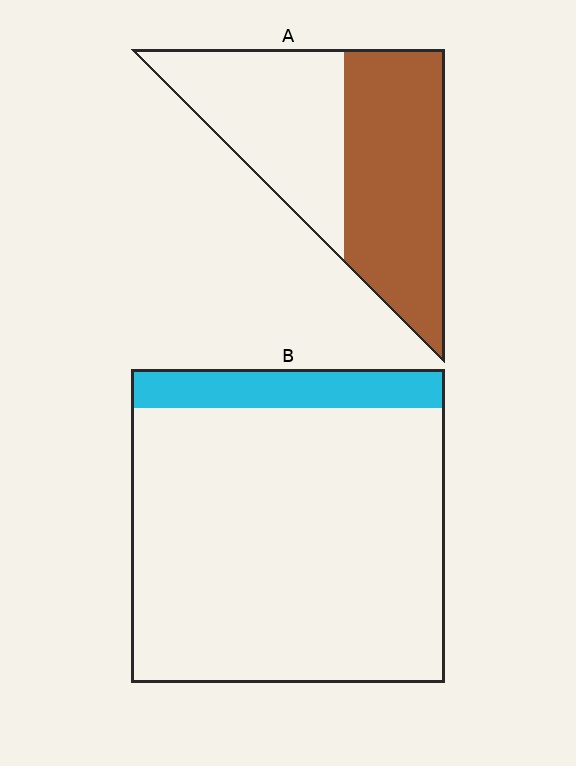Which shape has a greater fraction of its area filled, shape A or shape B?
Shape A.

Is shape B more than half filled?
No.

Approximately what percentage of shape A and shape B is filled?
A is approximately 55% and B is approximately 10%.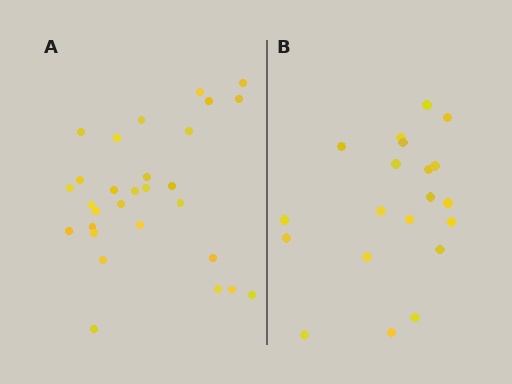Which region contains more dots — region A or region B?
Region A (the left region) has more dots.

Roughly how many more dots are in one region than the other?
Region A has roughly 8 or so more dots than region B.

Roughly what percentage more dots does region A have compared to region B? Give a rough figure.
About 45% more.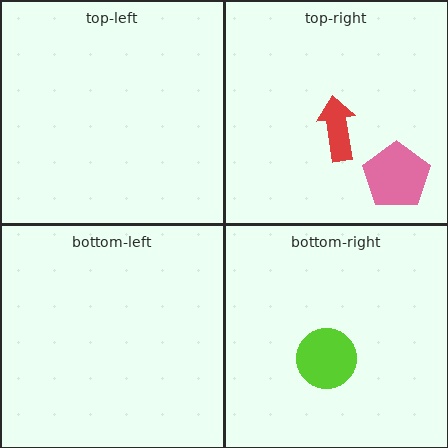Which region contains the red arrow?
The top-right region.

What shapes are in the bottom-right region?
The lime circle.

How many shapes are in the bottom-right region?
1.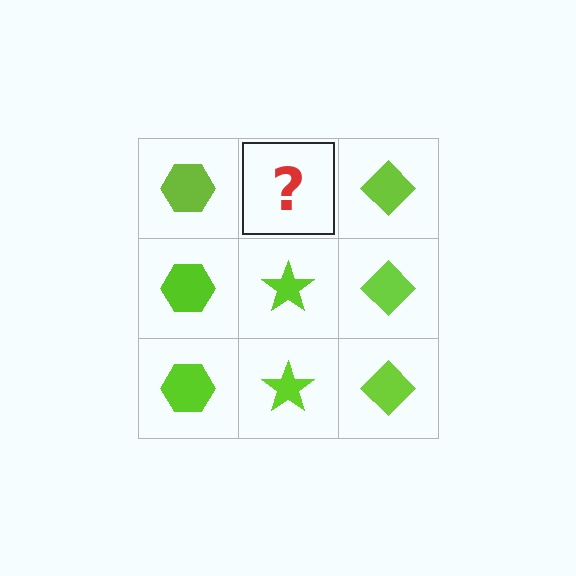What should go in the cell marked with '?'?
The missing cell should contain a lime star.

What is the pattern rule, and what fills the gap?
The rule is that each column has a consistent shape. The gap should be filled with a lime star.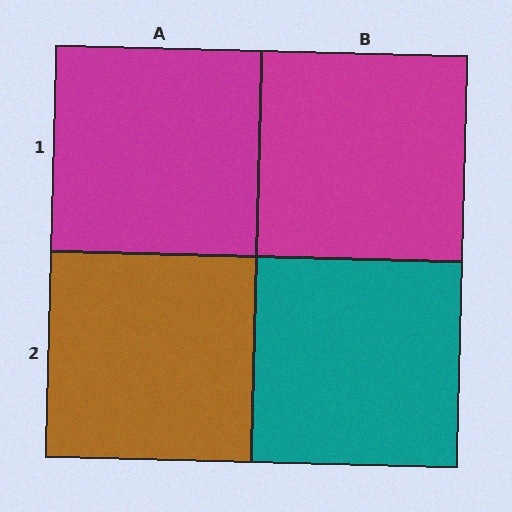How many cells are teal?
1 cell is teal.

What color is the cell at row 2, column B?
Teal.